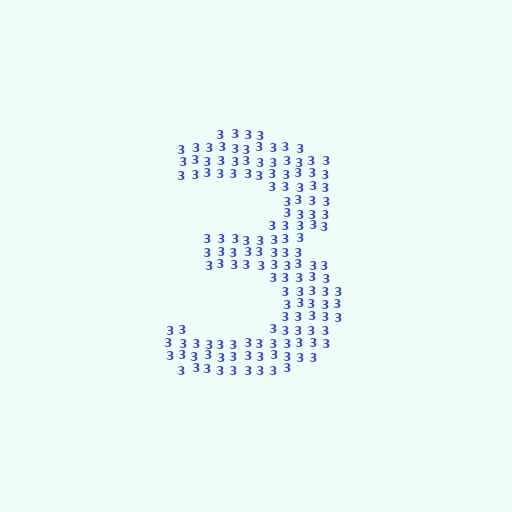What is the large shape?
The large shape is the digit 3.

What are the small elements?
The small elements are digit 3's.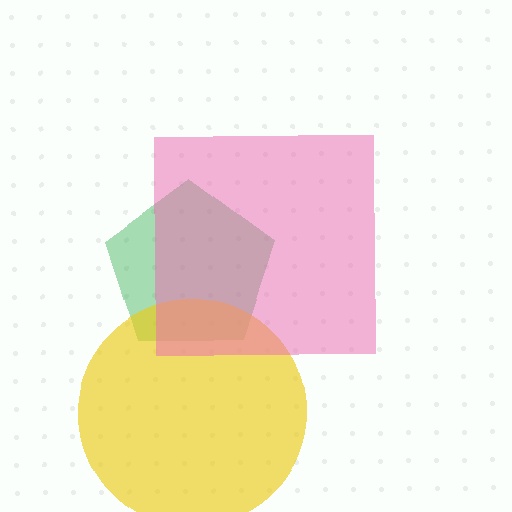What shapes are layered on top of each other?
The layered shapes are: a green pentagon, a yellow circle, a pink square.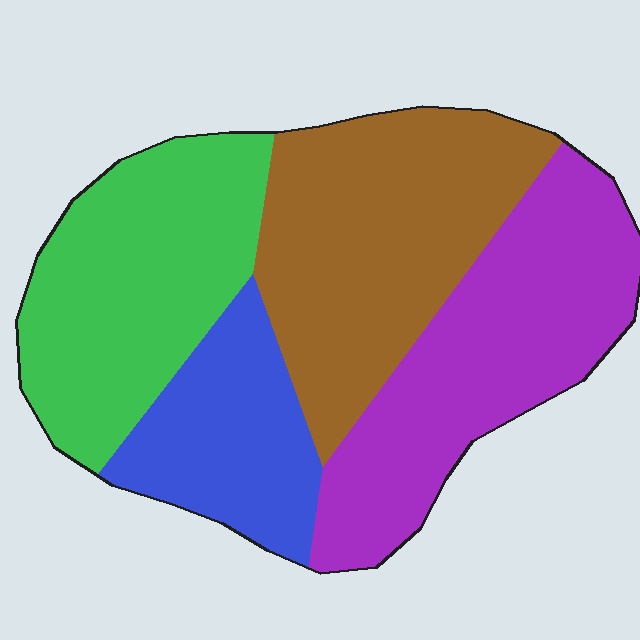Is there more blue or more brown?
Brown.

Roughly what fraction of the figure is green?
Green takes up about one quarter (1/4) of the figure.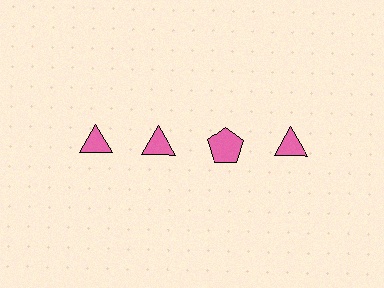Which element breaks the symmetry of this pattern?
The pink pentagon in the top row, center column breaks the symmetry. All other shapes are pink triangles.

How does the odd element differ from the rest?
It has a different shape: pentagon instead of triangle.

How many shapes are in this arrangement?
There are 4 shapes arranged in a grid pattern.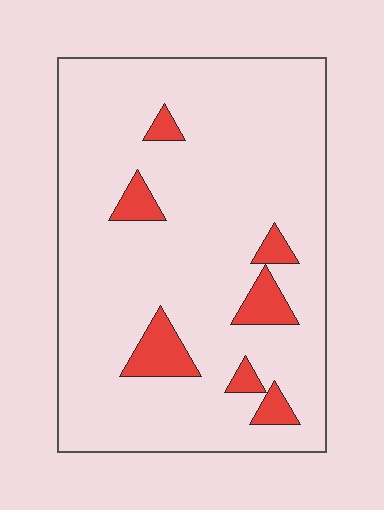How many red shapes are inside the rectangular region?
7.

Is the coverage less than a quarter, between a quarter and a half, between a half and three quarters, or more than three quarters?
Less than a quarter.